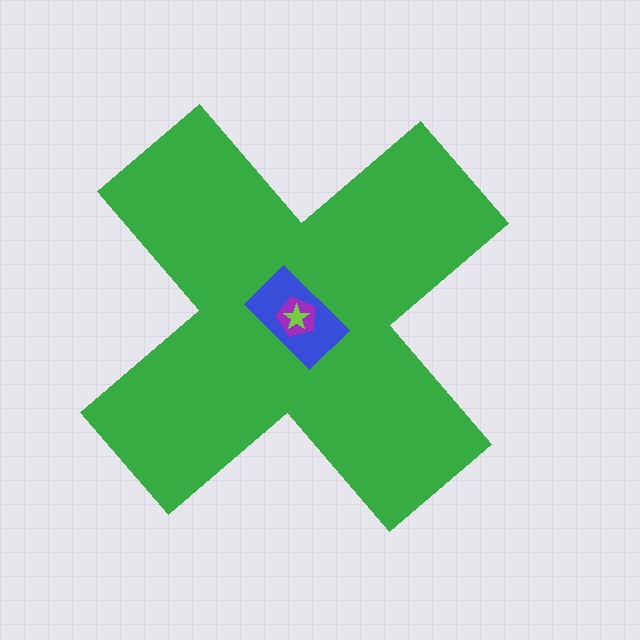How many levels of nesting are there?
4.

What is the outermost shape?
The green cross.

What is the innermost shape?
The lime star.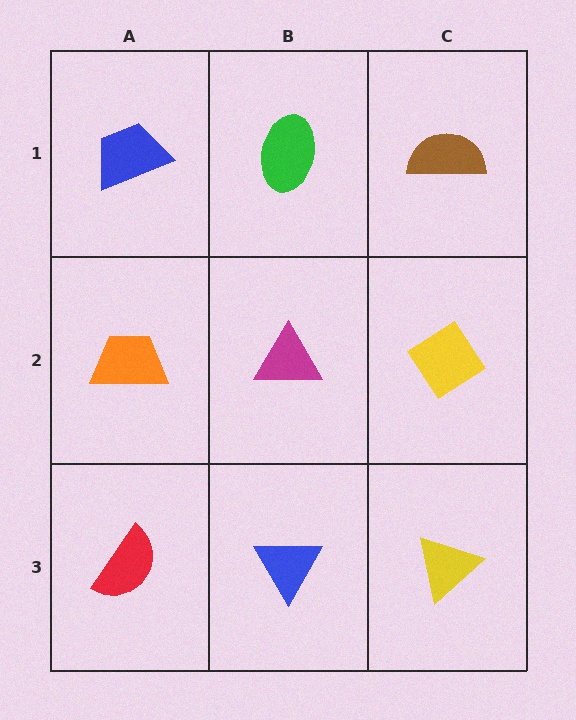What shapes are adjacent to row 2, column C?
A brown semicircle (row 1, column C), a yellow triangle (row 3, column C), a magenta triangle (row 2, column B).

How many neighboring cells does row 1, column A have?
2.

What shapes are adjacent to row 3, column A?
An orange trapezoid (row 2, column A), a blue triangle (row 3, column B).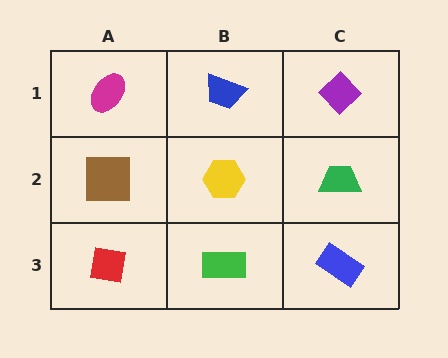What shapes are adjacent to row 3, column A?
A brown square (row 2, column A), a green rectangle (row 3, column B).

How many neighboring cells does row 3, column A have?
2.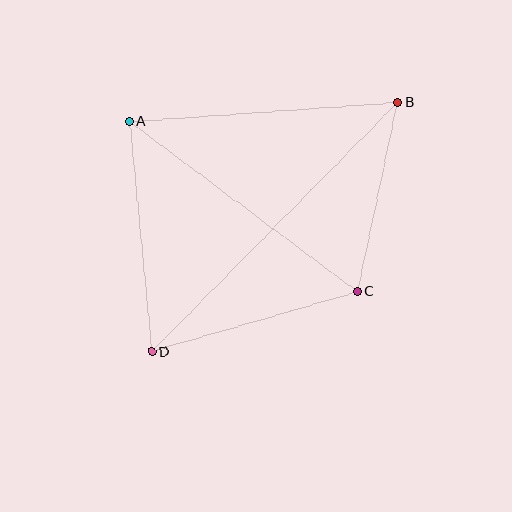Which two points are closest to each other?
Points B and C are closest to each other.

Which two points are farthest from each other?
Points B and D are farthest from each other.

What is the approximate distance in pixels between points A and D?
The distance between A and D is approximately 231 pixels.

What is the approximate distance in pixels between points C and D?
The distance between C and D is approximately 214 pixels.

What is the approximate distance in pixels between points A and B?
The distance between A and B is approximately 268 pixels.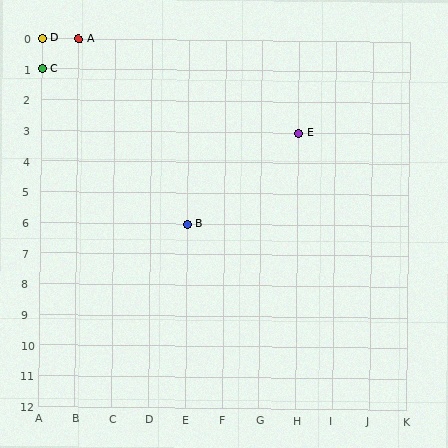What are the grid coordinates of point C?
Point C is at grid coordinates (A, 1).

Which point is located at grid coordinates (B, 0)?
Point A is at (B, 0).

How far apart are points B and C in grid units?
Points B and C are 4 columns and 5 rows apart (about 6.4 grid units diagonally).